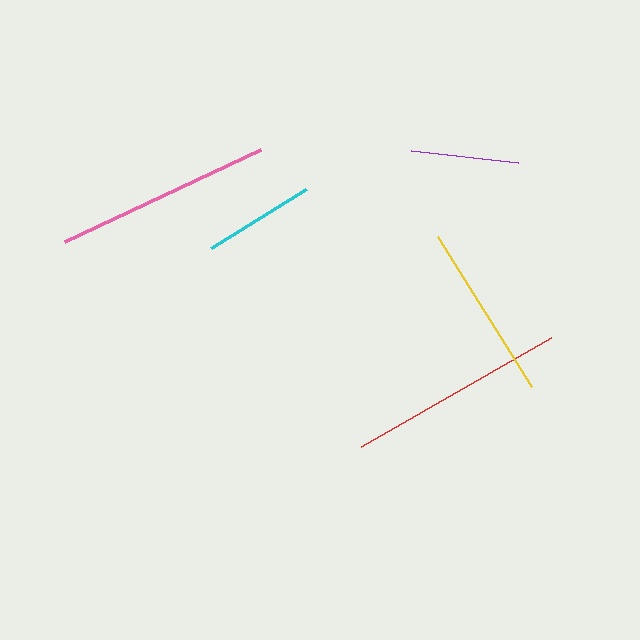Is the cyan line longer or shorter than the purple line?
The cyan line is longer than the purple line.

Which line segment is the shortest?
The purple line is the shortest at approximately 108 pixels.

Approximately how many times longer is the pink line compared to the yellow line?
The pink line is approximately 1.2 times the length of the yellow line.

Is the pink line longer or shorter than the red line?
The red line is longer than the pink line.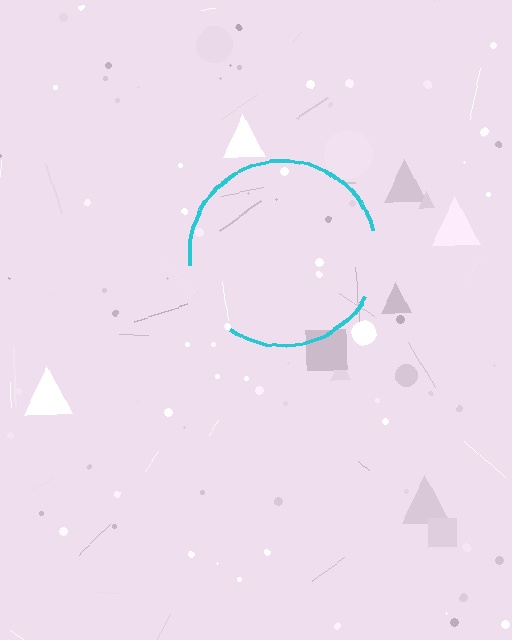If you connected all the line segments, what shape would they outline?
They would outline a circle.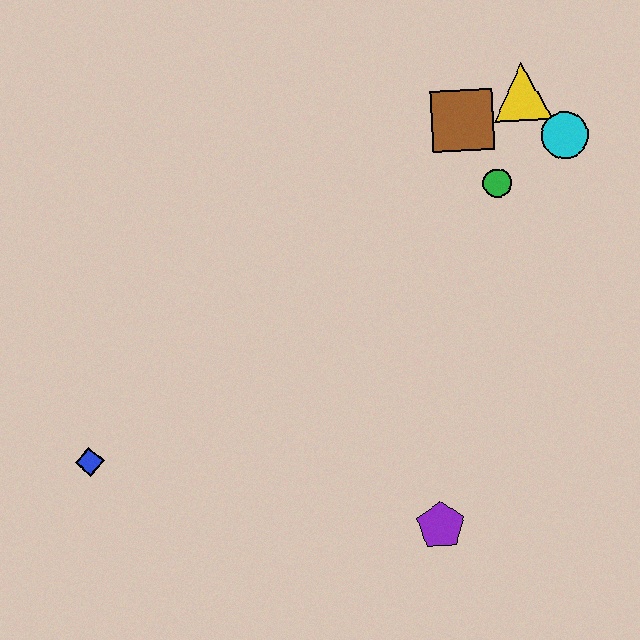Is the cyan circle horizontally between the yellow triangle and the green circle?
No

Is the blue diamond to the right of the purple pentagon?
No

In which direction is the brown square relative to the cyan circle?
The brown square is to the left of the cyan circle.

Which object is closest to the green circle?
The brown square is closest to the green circle.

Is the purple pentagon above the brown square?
No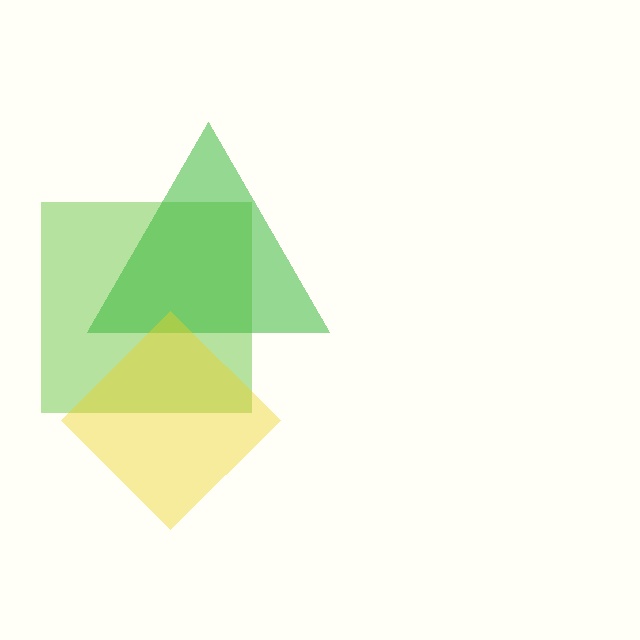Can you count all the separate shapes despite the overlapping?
Yes, there are 3 separate shapes.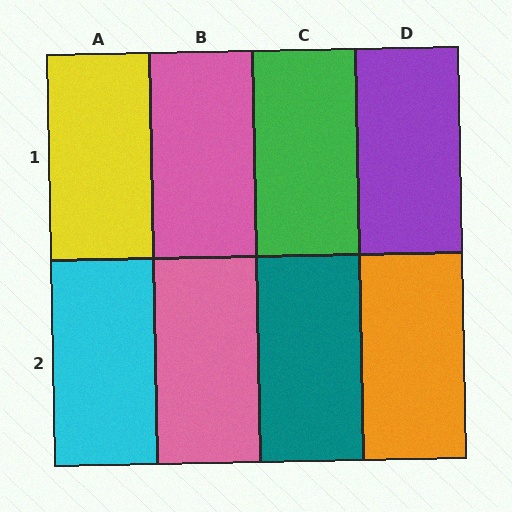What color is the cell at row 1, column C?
Green.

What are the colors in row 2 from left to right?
Cyan, pink, teal, orange.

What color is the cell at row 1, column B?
Pink.